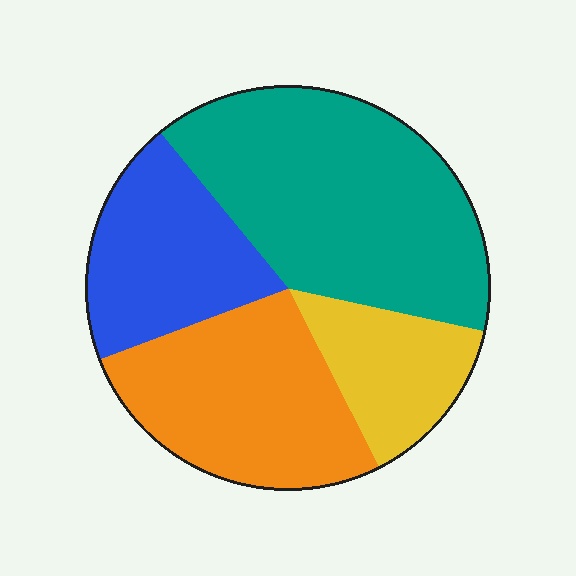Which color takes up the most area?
Teal, at roughly 40%.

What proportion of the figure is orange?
Orange takes up about one quarter (1/4) of the figure.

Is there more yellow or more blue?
Blue.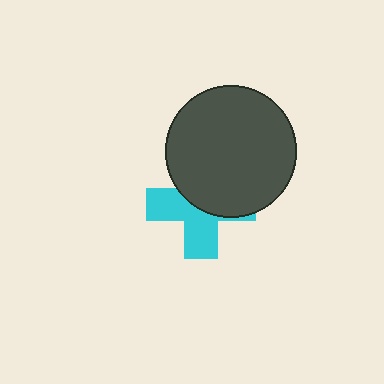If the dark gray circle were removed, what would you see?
You would see the complete cyan cross.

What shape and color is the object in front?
The object in front is a dark gray circle.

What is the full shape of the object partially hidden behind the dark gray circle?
The partially hidden object is a cyan cross.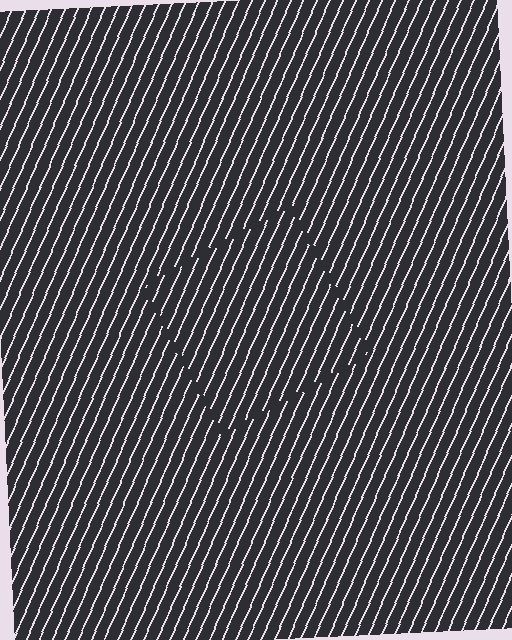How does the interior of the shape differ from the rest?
The interior of the shape contains the same grating, shifted by half a period — the contour is defined by the phase discontinuity where line-ends from the inner and outer gratings abut.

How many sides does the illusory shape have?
4 sides — the line-ends trace a square.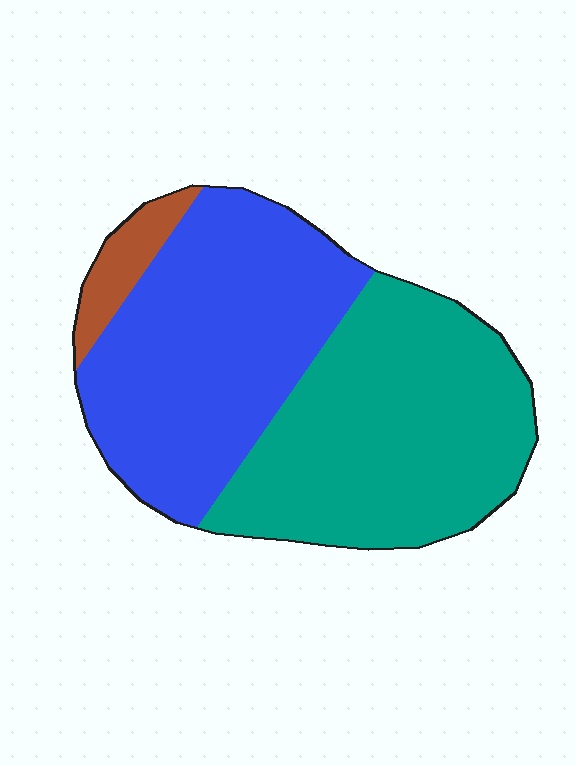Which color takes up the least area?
Brown, at roughly 5%.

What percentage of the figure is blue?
Blue takes up between a quarter and a half of the figure.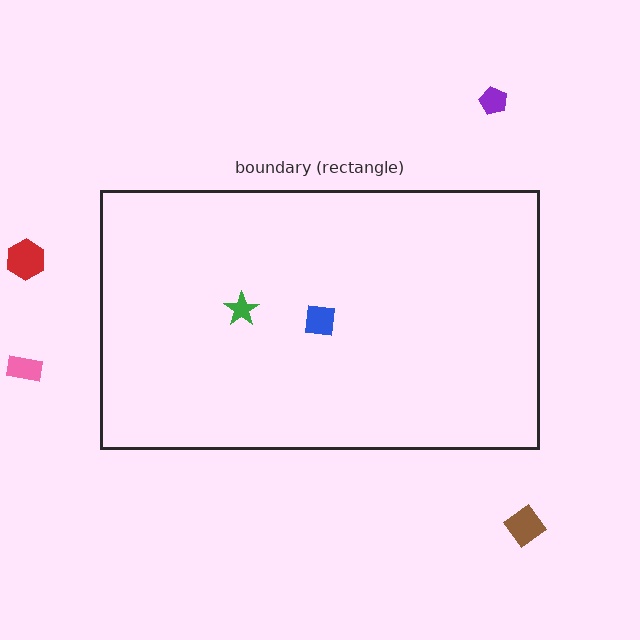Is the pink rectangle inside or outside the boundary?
Outside.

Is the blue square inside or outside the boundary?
Inside.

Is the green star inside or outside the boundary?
Inside.